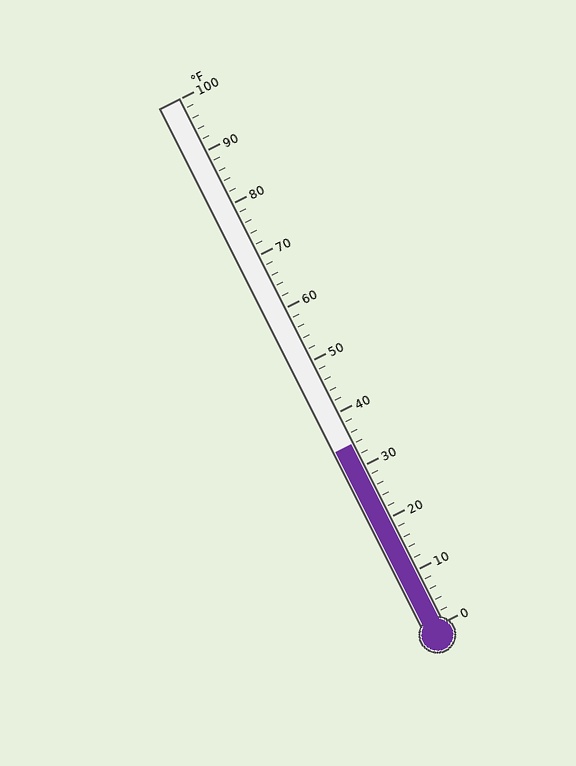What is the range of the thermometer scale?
The thermometer scale ranges from 0°F to 100°F.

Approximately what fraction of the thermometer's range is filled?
The thermometer is filled to approximately 35% of its range.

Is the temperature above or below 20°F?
The temperature is above 20°F.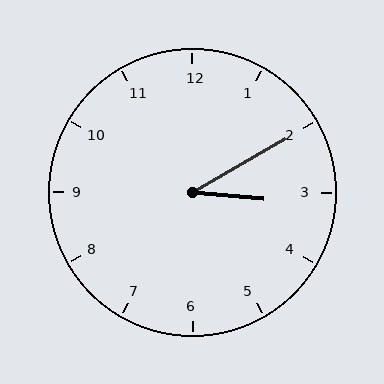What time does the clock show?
3:10.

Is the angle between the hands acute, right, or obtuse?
It is acute.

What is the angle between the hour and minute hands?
Approximately 35 degrees.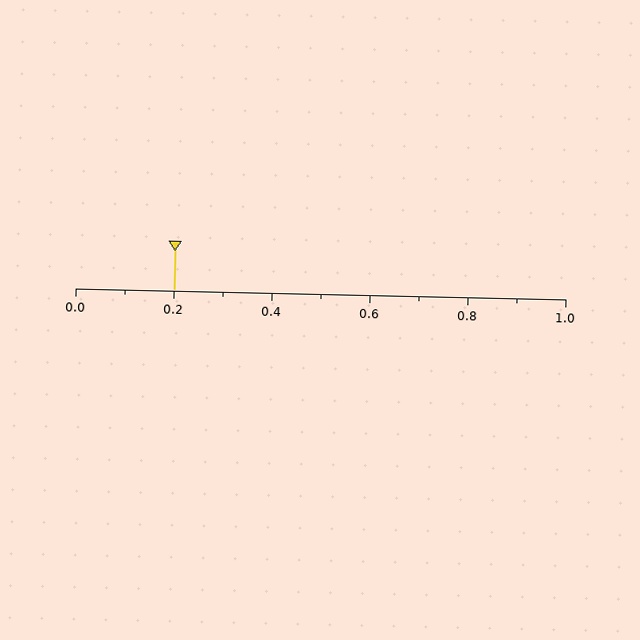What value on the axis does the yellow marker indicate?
The marker indicates approximately 0.2.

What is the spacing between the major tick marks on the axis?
The major ticks are spaced 0.2 apart.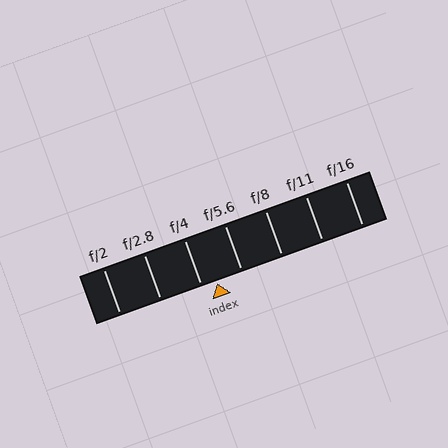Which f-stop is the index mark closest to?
The index mark is closest to f/4.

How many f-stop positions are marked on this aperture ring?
There are 7 f-stop positions marked.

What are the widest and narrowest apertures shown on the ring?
The widest aperture shown is f/2 and the narrowest is f/16.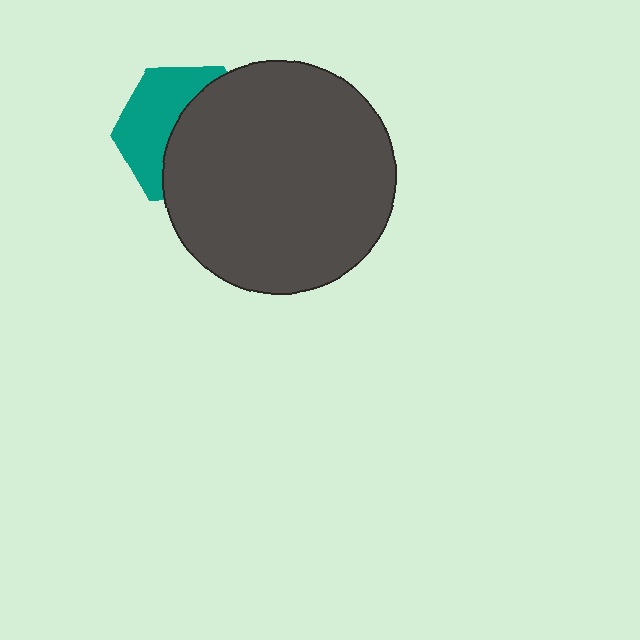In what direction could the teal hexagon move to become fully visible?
The teal hexagon could move left. That would shift it out from behind the dark gray circle entirely.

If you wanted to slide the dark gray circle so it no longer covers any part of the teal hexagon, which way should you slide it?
Slide it right — that is the most direct way to separate the two shapes.